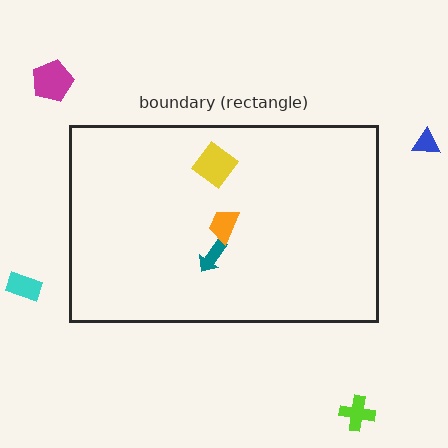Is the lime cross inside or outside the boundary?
Outside.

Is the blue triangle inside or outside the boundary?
Outside.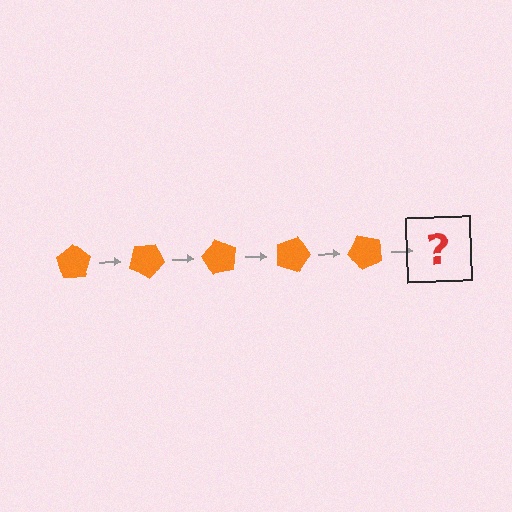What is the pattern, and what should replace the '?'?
The pattern is that the pentagon rotates 30 degrees each step. The '?' should be an orange pentagon rotated 150 degrees.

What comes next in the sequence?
The next element should be an orange pentagon rotated 150 degrees.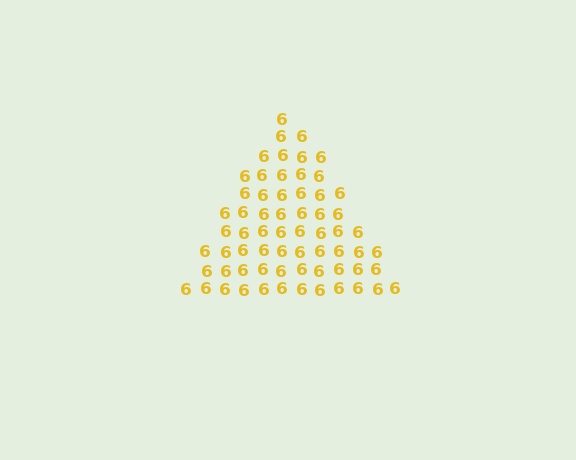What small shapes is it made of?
It is made of small digit 6's.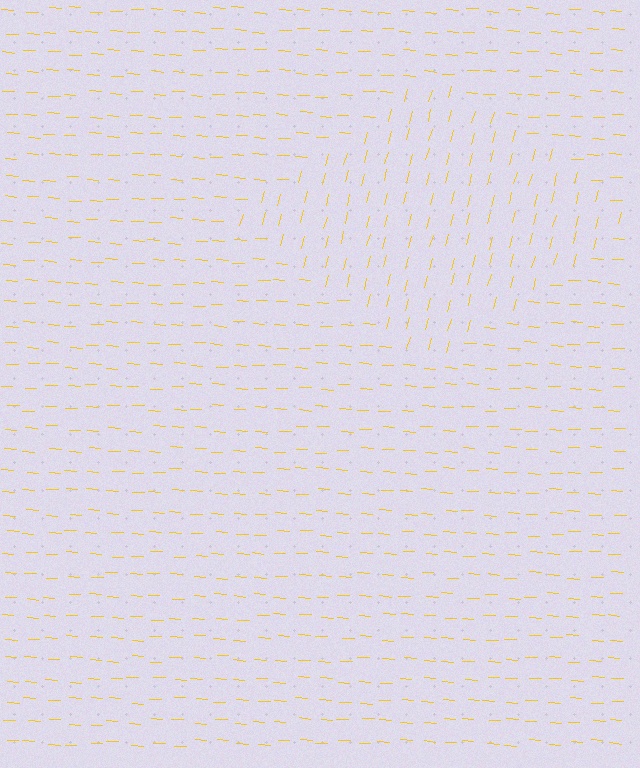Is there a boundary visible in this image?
Yes, there is a texture boundary formed by a change in line orientation.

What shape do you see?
I see a diamond.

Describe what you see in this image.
The image is filled with small yellow line segments. A diamond region in the image has lines oriented differently from the surrounding lines, creating a visible texture boundary.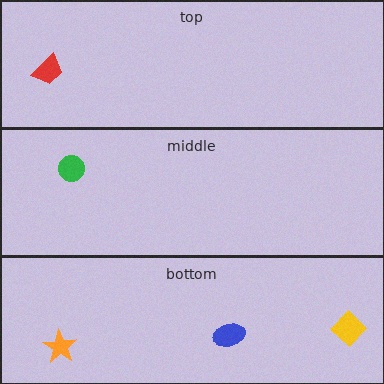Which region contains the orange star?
The bottom region.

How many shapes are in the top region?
1.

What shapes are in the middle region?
The green circle.